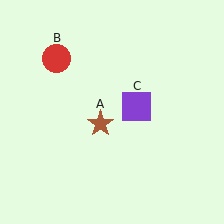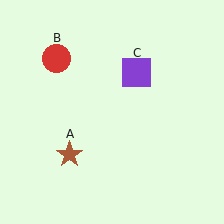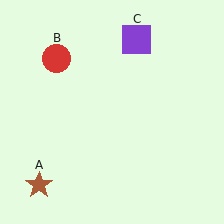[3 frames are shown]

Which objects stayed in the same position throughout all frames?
Red circle (object B) remained stationary.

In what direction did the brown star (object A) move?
The brown star (object A) moved down and to the left.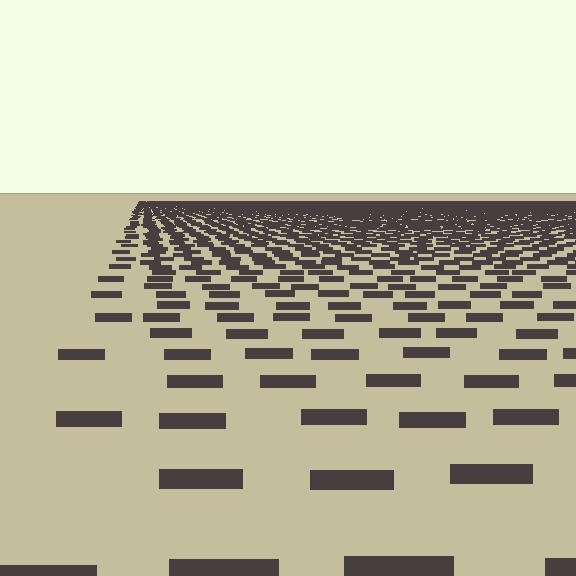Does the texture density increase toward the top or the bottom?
Density increases toward the top.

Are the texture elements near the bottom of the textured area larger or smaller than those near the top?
Larger. Near the bottom, elements are closer to the viewer and appear at a bigger on-screen size.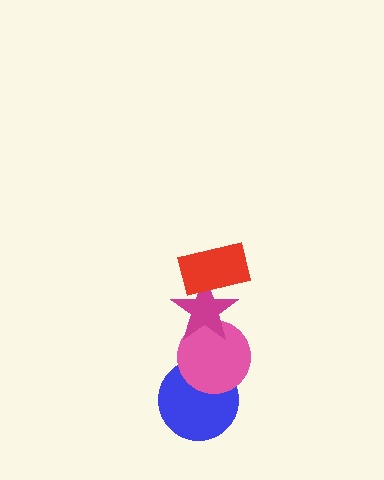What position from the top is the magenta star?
The magenta star is 2nd from the top.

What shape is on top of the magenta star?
The red rectangle is on top of the magenta star.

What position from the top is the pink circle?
The pink circle is 3rd from the top.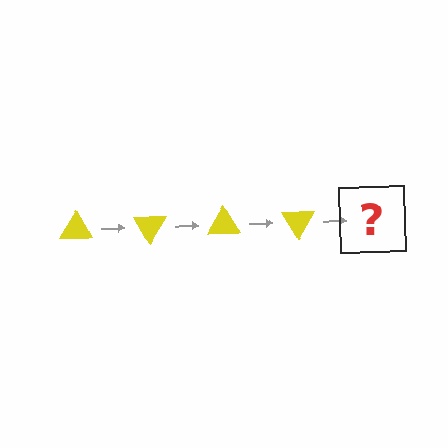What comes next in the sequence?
The next element should be a yellow triangle rotated 240 degrees.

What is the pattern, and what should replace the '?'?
The pattern is that the triangle rotates 60 degrees each step. The '?' should be a yellow triangle rotated 240 degrees.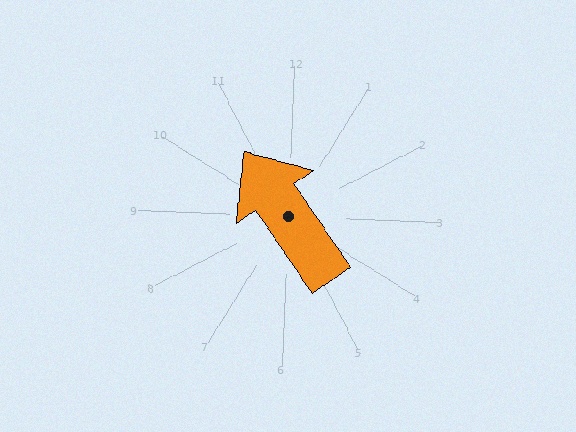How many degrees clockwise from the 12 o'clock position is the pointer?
Approximately 323 degrees.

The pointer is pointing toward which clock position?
Roughly 11 o'clock.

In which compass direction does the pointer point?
Northwest.